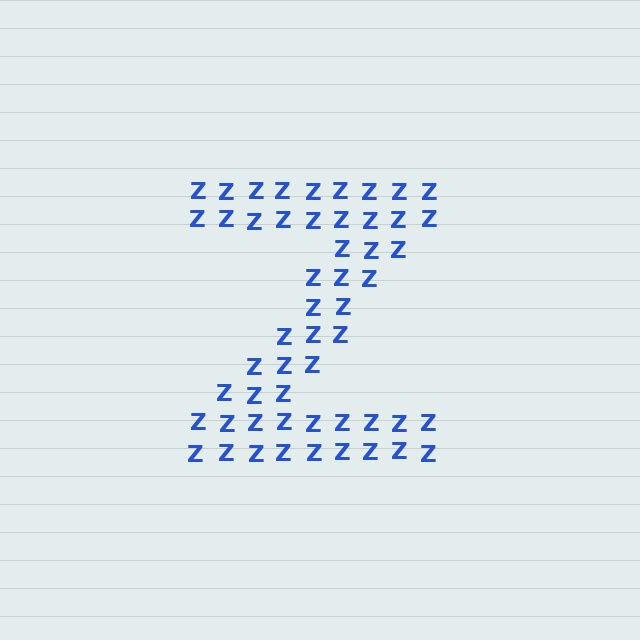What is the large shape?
The large shape is the letter Z.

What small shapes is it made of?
It is made of small letter Z's.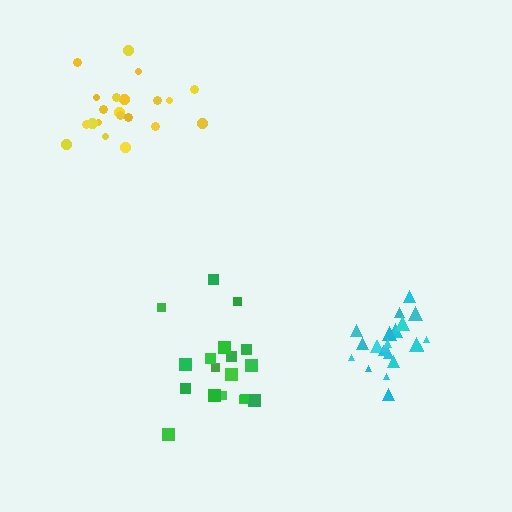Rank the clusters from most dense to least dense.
cyan, yellow, green.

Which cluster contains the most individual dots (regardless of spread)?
Cyan (22).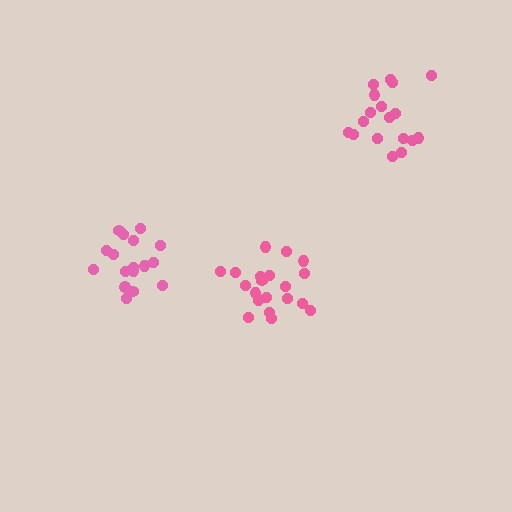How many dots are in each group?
Group 1: 17 dots, Group 2: 20 dots, Group 3: 18 dots (55 total).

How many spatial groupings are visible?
There are 3 spatial groupings.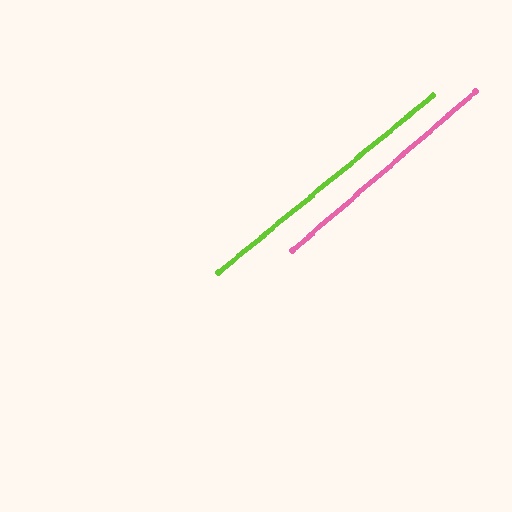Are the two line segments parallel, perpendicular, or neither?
Parallel — their directions differ by only 1.2°.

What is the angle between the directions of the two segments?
Approximately 1 degree.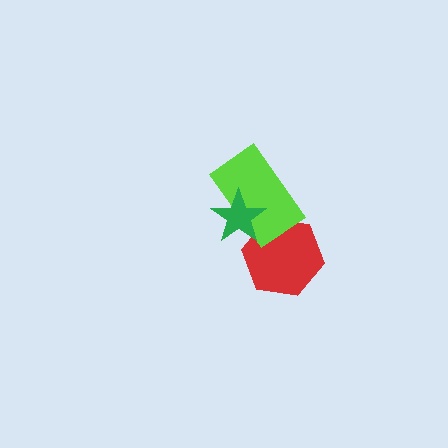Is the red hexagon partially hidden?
Yes, it is partially covered by another shape.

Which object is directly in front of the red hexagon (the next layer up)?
The lime rectangle is directly in front of the red hexagon.